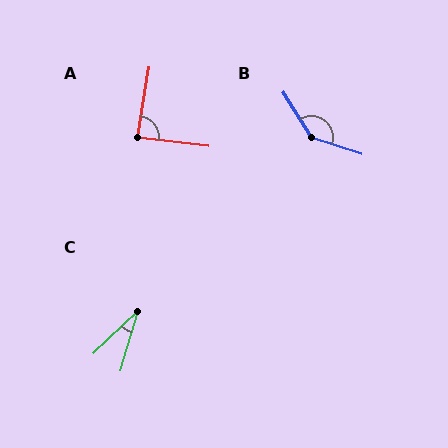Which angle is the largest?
B, at approximately 140 degrees.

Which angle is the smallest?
C, at approximately 30 degrees.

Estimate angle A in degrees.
Approximately 88 degrees.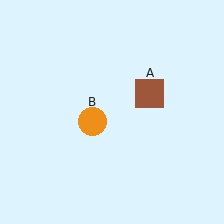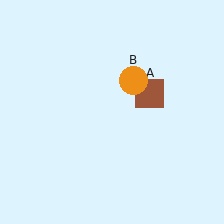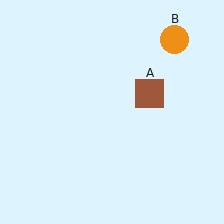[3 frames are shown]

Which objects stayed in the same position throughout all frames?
Brown square (object A) remained stationary.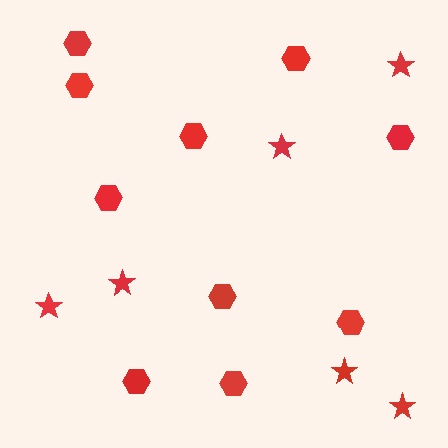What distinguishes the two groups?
There are 2 groups: one group of hexagons (10) and one group of stars (6).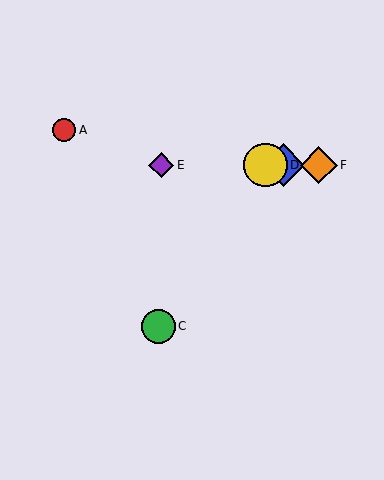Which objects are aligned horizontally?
Objects B, D, E, F are aligned horizontally.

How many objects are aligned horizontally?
4 objects (B, D, E, F) are aligned horizontally.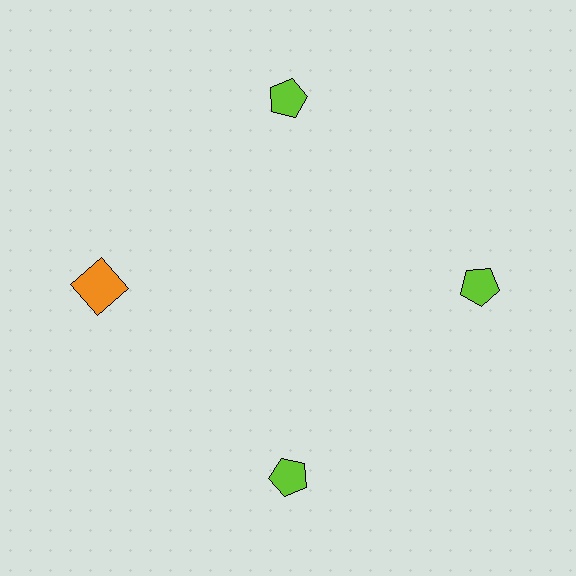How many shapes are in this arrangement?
There are 4 shapes arranged in a ring pattern.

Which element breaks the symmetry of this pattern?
The orange square at roughly the 9 o'clock position breaks the symmetry. All other shapes are lime pentagons.